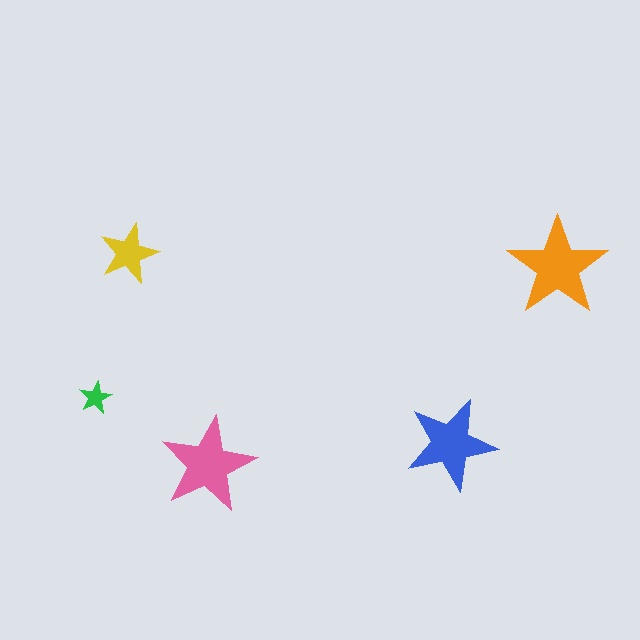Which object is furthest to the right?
The orange star is rightmost.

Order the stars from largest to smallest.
the orange one, the pink one, the blue one, the yellow one, the green one.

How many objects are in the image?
There are 5 objects in the image.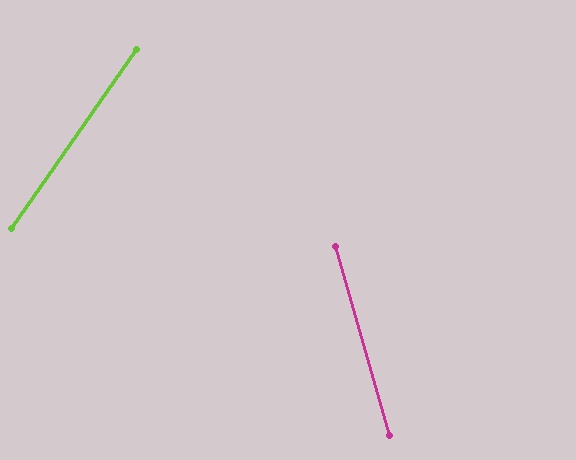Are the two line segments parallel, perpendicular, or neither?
Neither parallel nor perpendicular — they differ by about 51°.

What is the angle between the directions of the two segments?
Approximately 51 degrees.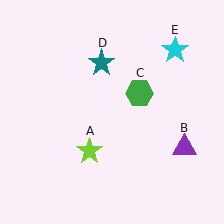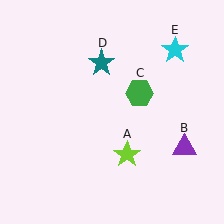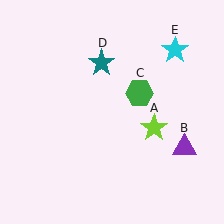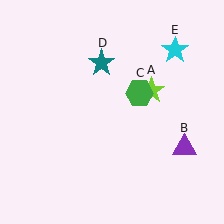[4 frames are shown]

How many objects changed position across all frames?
1 object changed position: lime star (object A).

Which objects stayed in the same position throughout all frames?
Purple triangle (object B) and green hexagon (object C) and teal star (object D) and cyan star (object E) remained stationary.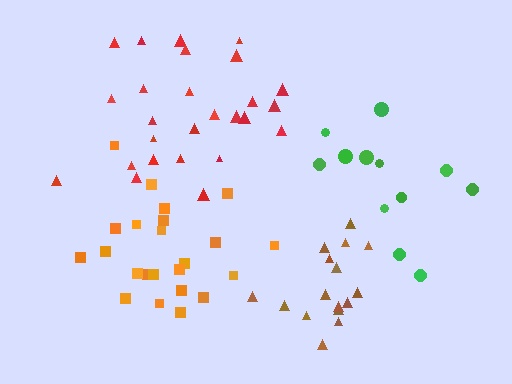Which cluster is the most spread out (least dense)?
Green.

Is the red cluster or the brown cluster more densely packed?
Brown.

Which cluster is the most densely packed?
Brown.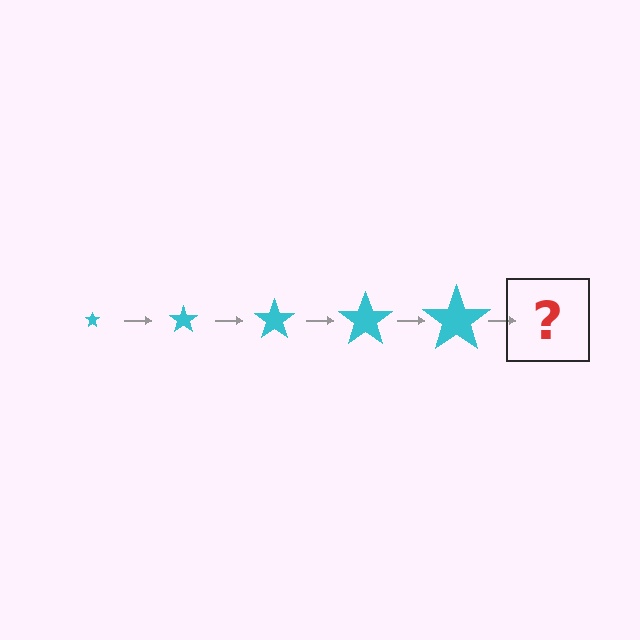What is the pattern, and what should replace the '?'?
The pattern is that the star gets progressively larger each step. The '?' should be a cyan star, larger than the previous one.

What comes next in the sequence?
The next element should be a cyan star, larger than the previous one.